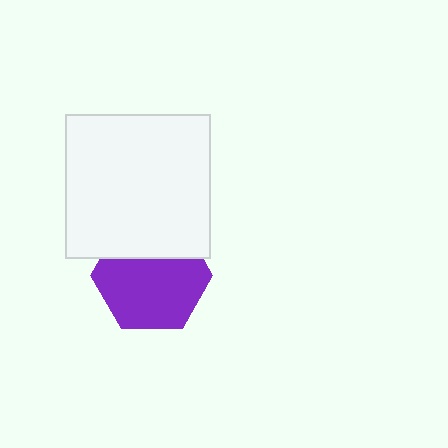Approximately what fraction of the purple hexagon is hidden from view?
Roughly 32% of the purple hexagon is hidden behind the white square.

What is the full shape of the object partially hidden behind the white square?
The partially hidden object is a purple hexagon.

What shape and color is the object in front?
The object in front is a white square.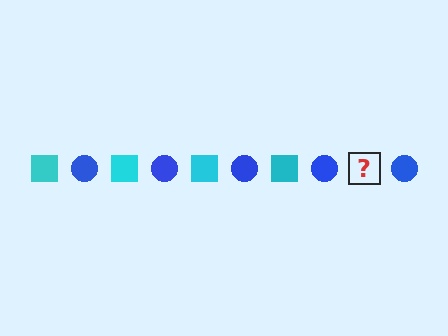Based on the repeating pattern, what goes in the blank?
The blank should be a cyan square.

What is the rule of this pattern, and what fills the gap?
The rule is that the pattern alternates between cyan square and blue circle. The gap should be filled with a cyan square.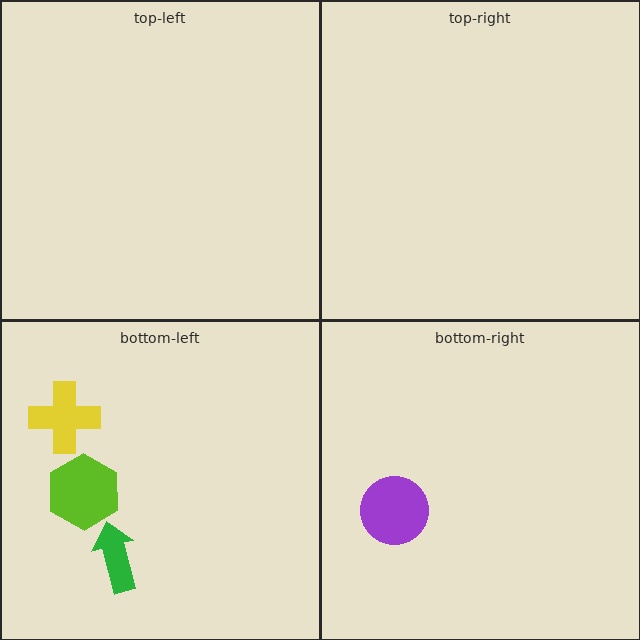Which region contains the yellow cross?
The bottom-left region.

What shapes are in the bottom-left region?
The lime hexagon, the yellow cross, the green arrow.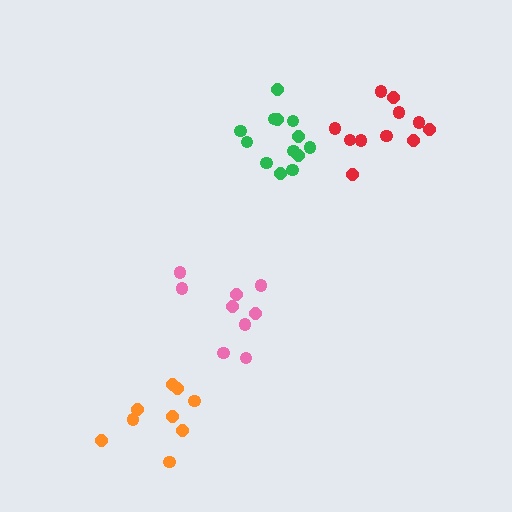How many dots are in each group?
Group 1: 9 dots, Group 2: 13 dots, Group 3: 9 dots, Group 4: 11 dots (42 total).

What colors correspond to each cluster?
The clusters are colored: orange, green, pink, red.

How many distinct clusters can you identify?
There are 4 distinct clusters.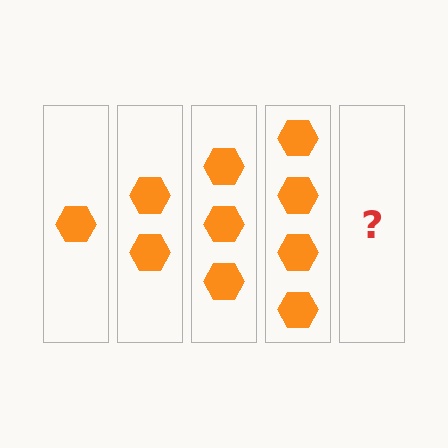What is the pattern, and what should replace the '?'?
The pattern is that each step adds one more hexagon. The '?' should be 5 hexagons.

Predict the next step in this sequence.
The next step is 5 hexagons.